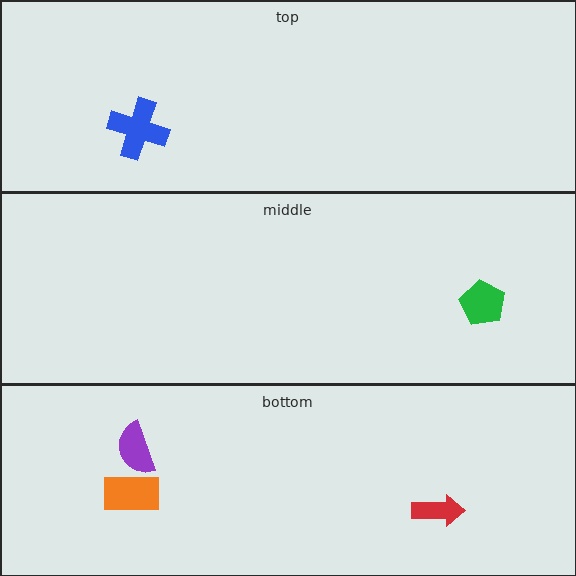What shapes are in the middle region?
The green pentagon.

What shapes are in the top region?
The blue cross.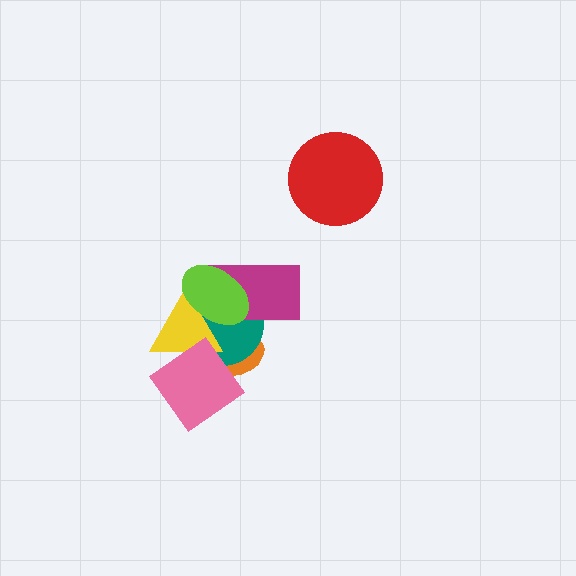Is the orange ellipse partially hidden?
Yes, it is partially covered by another shape.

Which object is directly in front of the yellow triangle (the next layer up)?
The pink diamond is directly in front of the yellow triangle.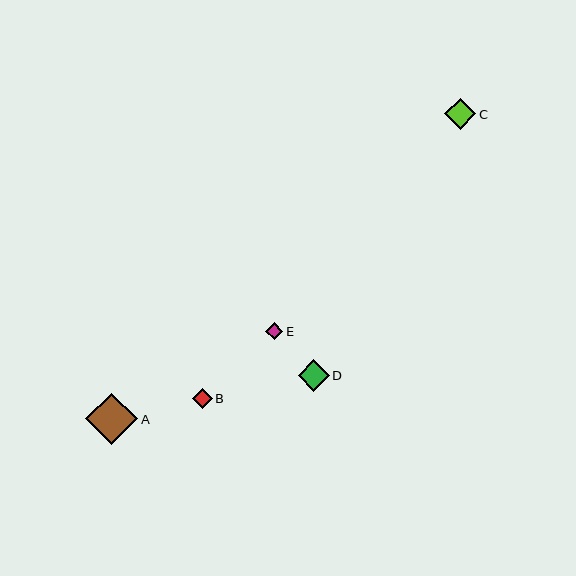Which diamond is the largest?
Diamond A is the largest with a size of approximately 52 pixels.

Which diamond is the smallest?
Diamond E is the smallest with a size of approximately 17 pixels.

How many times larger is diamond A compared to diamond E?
Diamond A is approximately 3.1 times the size of diamond E.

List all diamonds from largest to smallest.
From largest to smallest: A, D, C, B, E.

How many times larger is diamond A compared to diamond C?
Diamond A is approximately 1.7 times the size of diamond C.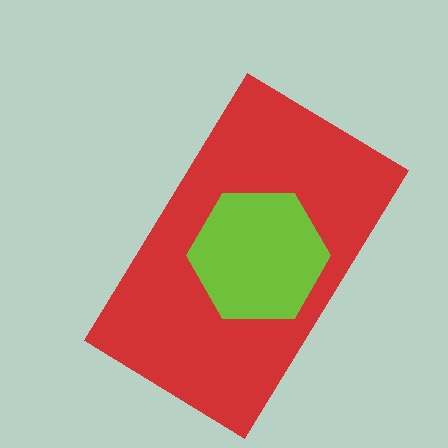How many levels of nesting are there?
2.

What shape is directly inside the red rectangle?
The lime hexagon.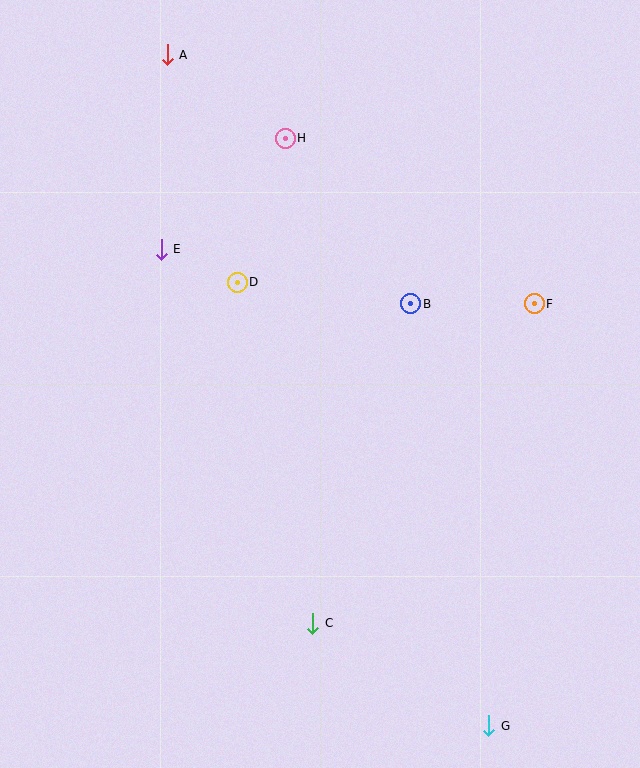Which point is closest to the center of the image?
Point B at (411, 304) is closest to the center.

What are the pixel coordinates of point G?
Point G is at (489, 726).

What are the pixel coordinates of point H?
Point H is at (285, 138).